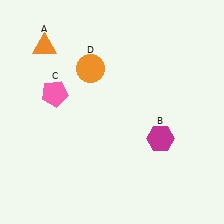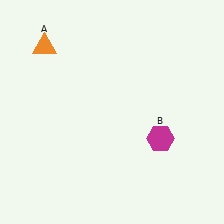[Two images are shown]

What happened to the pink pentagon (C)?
The pink pentagon (C) was removed in Image 2. It was in the top-left area of Image 1.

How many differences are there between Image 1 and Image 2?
There are 2 differences between the two images.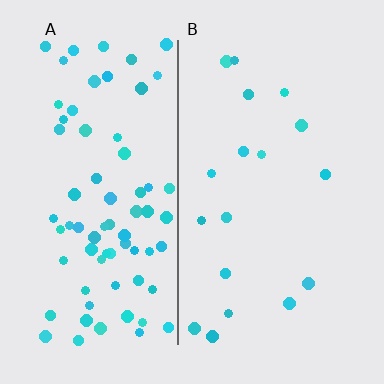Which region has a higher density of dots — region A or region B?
A (the left).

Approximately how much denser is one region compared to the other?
Approximately 4.1× — region A over region B.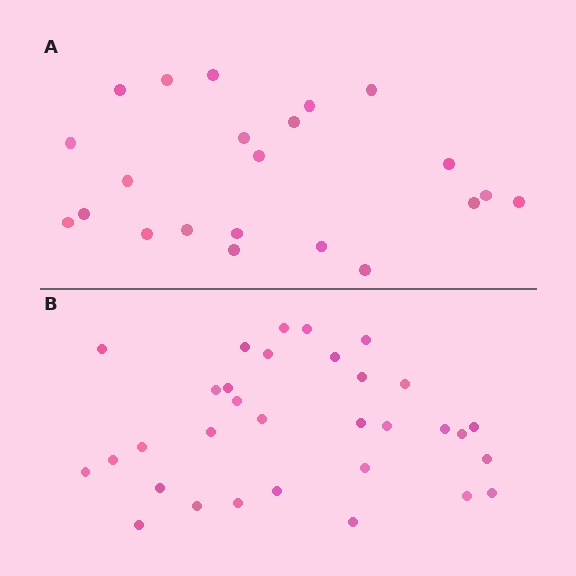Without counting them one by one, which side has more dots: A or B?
Region B (the bottom region) has more dots.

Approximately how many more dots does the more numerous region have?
Region B has roughly 10 or so more dots than region A.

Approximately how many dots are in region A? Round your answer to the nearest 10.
About 20 dots. (The exact count is 22, which rounds to 20.)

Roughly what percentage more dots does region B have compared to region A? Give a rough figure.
About 45% more.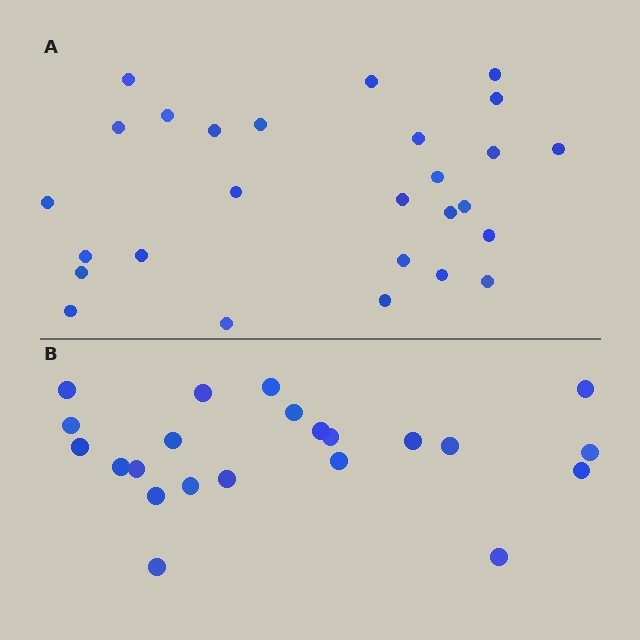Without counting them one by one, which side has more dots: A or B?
Region A (the top region) has more dots.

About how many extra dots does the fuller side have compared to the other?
Region A has about 5 more dots than region B.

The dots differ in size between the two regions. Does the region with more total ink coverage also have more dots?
No. Region B has more total ink coverage because its dots are larger, but region A actually contains more individual dots. Total area can be misleading — the number of items is what matters here.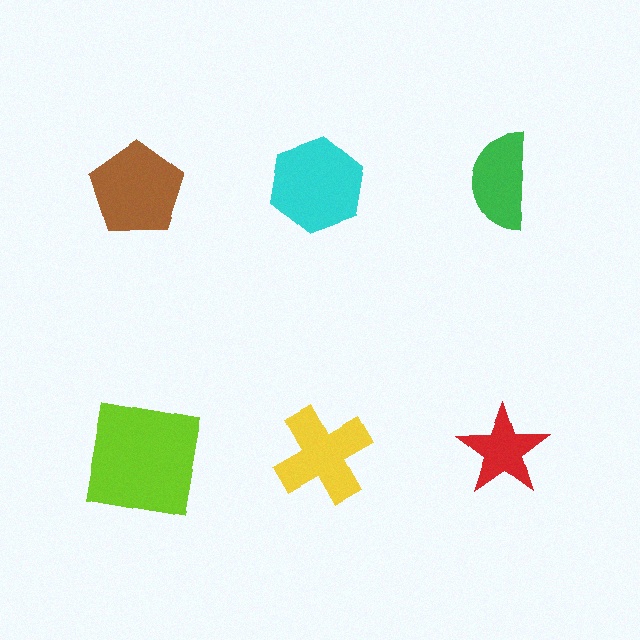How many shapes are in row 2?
3 shapes.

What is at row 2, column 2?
A yellow cross.